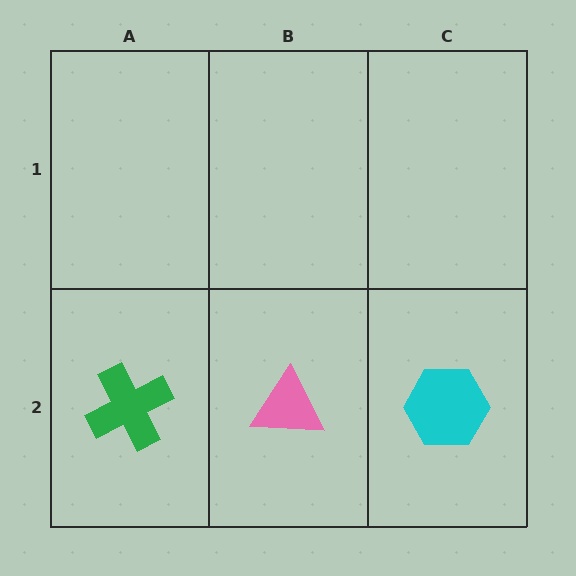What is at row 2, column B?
A pink triangle.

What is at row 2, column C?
A cyan hexagon.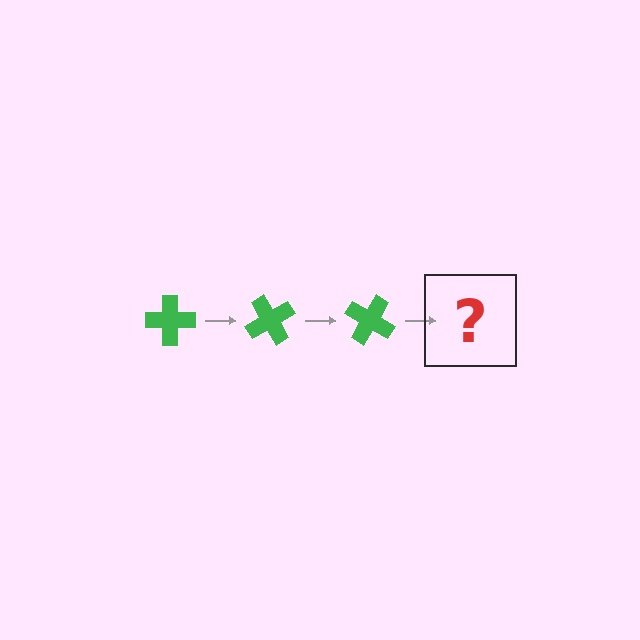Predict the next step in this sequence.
The next step is a green cross rotated 180 degrees.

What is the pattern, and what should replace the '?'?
The pattern is that the cross rotates 60 degrees each step. The '?' should be a green cross rotated 180 degrees.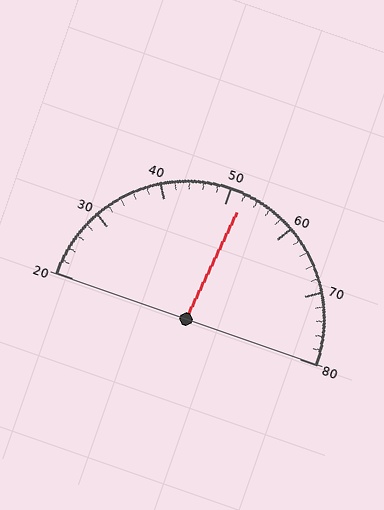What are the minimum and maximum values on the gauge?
The gauge ranges from 20 to 80.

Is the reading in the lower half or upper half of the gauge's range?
The reading is in the upper half of the range (20 to 80).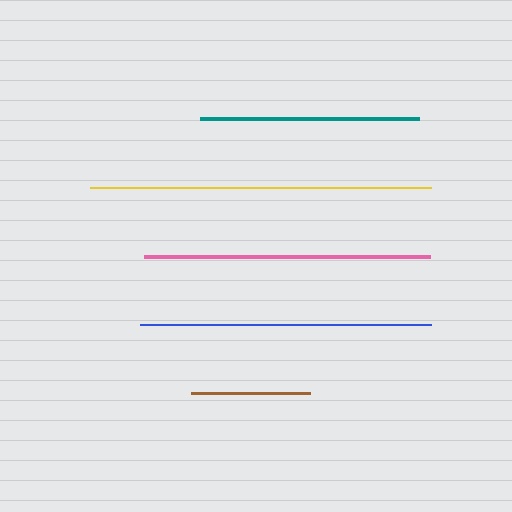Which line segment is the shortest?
The brown line is the shortest at approximately 119 pixels.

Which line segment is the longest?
The yellow line is the longest at approximately 342 pixels.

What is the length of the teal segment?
The teal segment is approximately 219 pixels long.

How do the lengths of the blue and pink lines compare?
The blue and pink lines are approximately the same length.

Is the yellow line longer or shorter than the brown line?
The yellow line is longer than the brown line.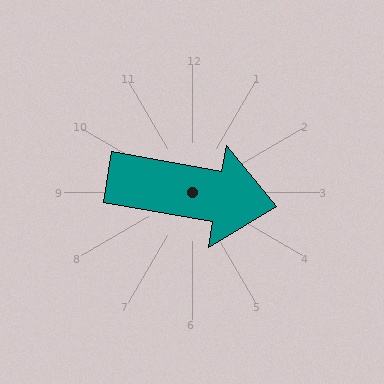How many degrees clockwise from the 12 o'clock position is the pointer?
Approximately 100 degrees.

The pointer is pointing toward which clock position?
Roughly 3 o'clock.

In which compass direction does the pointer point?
East.